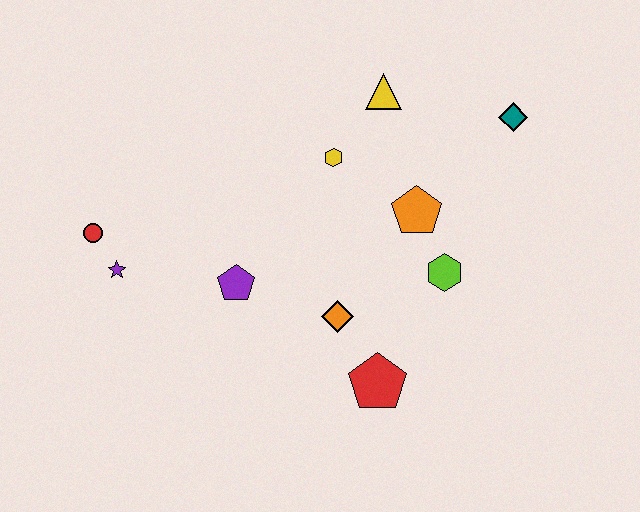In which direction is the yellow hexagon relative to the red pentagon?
The yellow hexagon is above the red pentagon.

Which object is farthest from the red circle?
The teal diamond is farthest from the red circle.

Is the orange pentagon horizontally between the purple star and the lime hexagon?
Yes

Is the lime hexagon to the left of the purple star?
No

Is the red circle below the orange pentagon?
Yes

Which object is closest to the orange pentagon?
The lime hexagon is closest to the orange pentagon.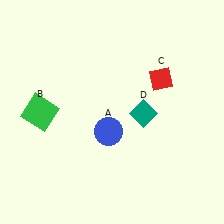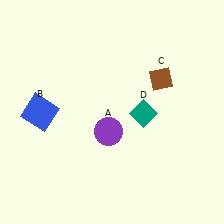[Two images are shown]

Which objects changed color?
A changed from blue to purple. B changed from green to blue. C changed from red to brown.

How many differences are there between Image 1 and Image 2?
There are 3 differences between the two images.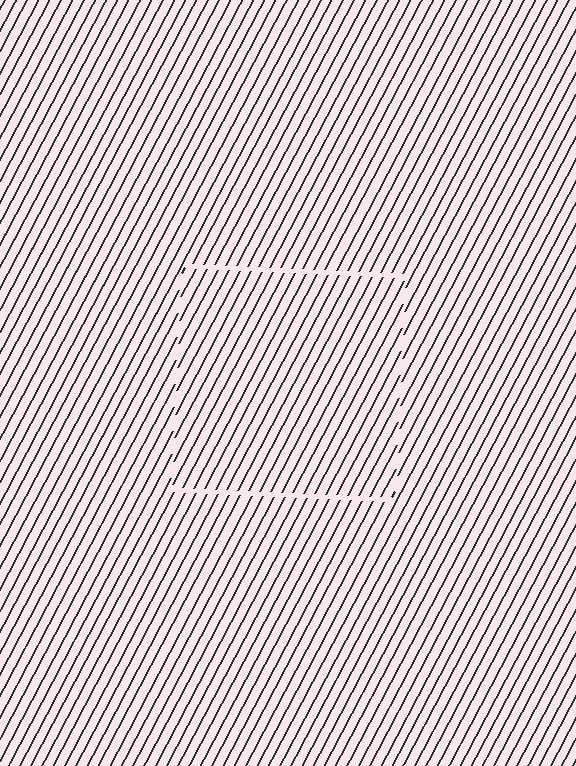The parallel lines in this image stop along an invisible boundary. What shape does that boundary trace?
An illusory square. The interior of the shape contains the same grating, shifted by half a period — the contour is defined by the phase discontinuity where line-ends from the inner and outer gratings abut.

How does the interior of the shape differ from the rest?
The interior of the shape contains the same grating, shifted by half a period — the contour is defined by the phase discontinuity where line-ends from the inner and outer gratings abut.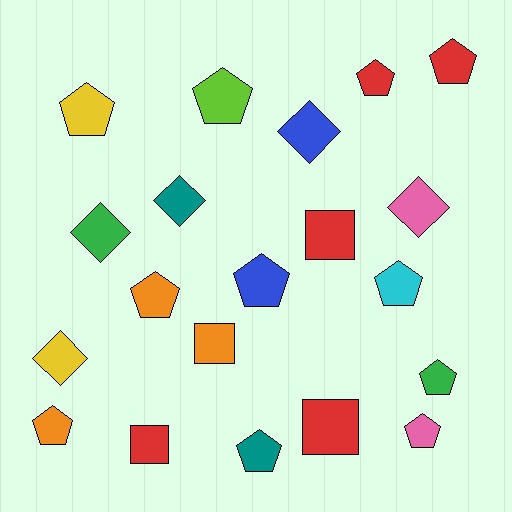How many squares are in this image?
There are 4 squares.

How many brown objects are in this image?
There are no brown objects.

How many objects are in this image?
There are 20 objects.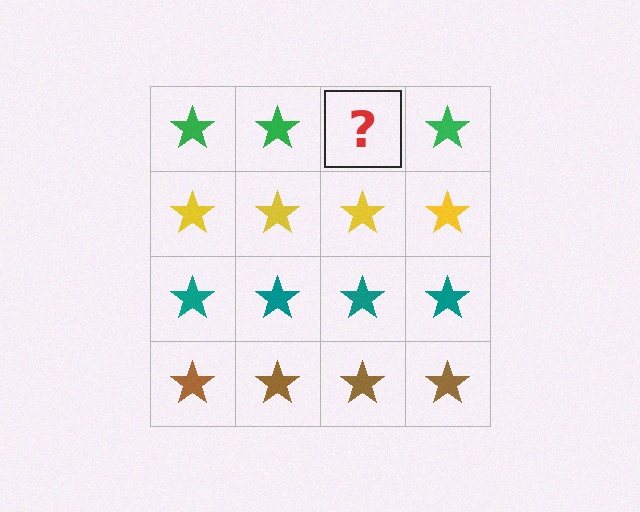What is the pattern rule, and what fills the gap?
The rule is that each row has a consistent color. The gap should be filled with a green star.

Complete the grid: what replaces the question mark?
The question mark should be replaced with a green star.